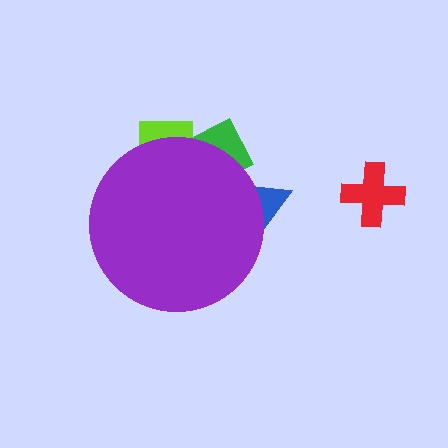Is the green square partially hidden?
Yes, the green square is partially hidden behind the purple circle.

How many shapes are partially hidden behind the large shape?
3 shapes are partially hidden.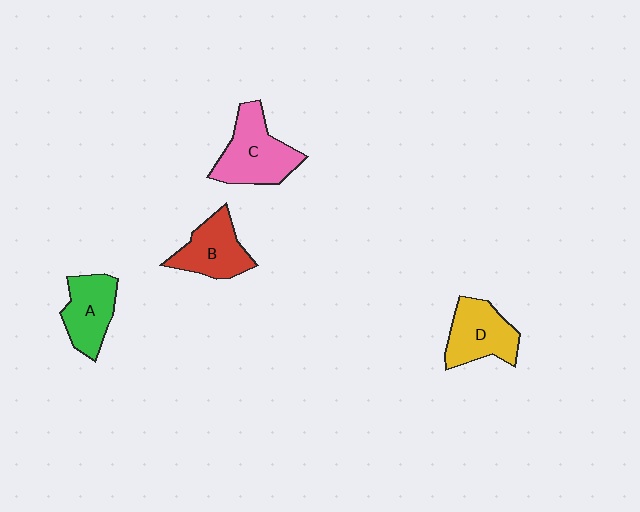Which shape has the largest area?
Shape C (pink).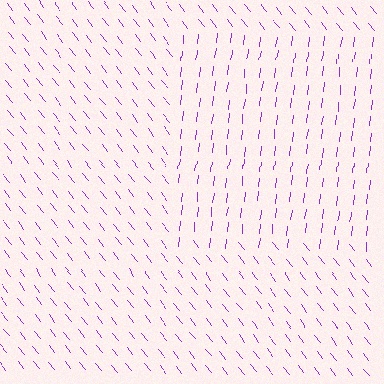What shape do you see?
I see a rectangle.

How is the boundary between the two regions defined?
The boundary is defined purely by a change in line orientation (approximately 45 degrees difference). All lines are the same color and thickness.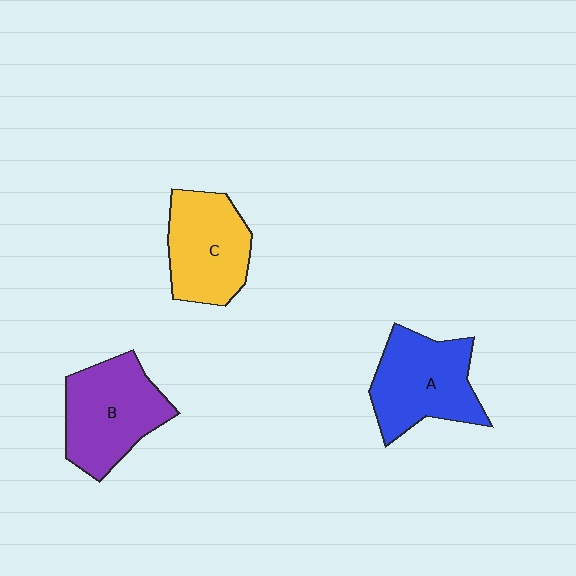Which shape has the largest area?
Shape B (purple).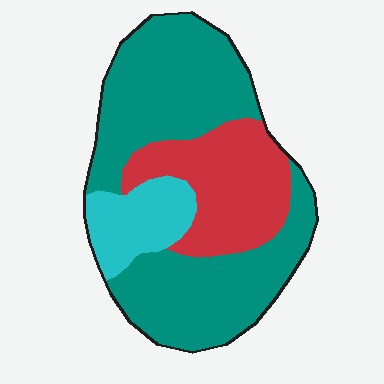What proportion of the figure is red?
Red covers 26% of the figure.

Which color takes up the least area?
Cyan, at roughly 15%.